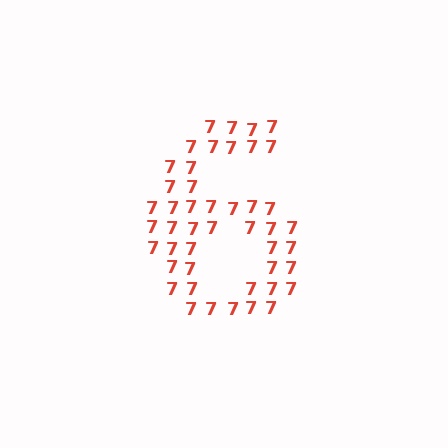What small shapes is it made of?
It is made of small digit 7's.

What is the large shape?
The large shape is the digit 6.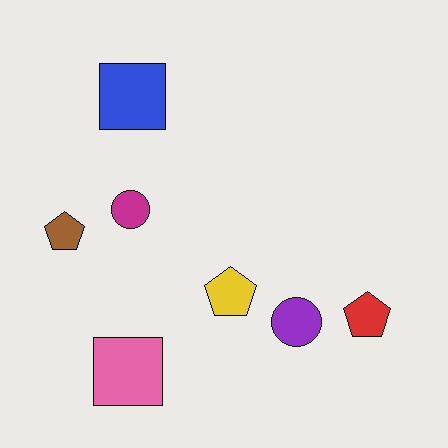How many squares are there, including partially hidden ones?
There are 2 squares.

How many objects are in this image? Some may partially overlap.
There are 7 objects.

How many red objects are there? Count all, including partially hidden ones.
There is 1 red object.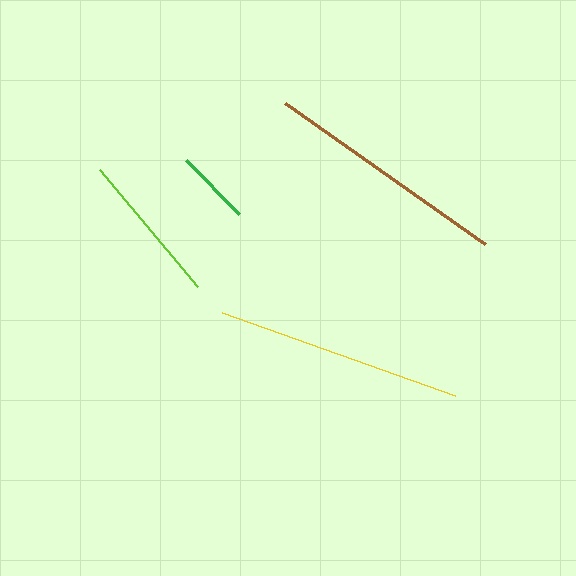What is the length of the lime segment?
The lime segment is approximately 152 pixels long.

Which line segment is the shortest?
The green line is the shortest at approximately 75 pixels.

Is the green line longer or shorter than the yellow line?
The yellow line is longer than the green line.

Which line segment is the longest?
The yellow line is the longest at approximately 248 pixels.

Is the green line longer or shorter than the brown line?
The brown line is longer than the green line.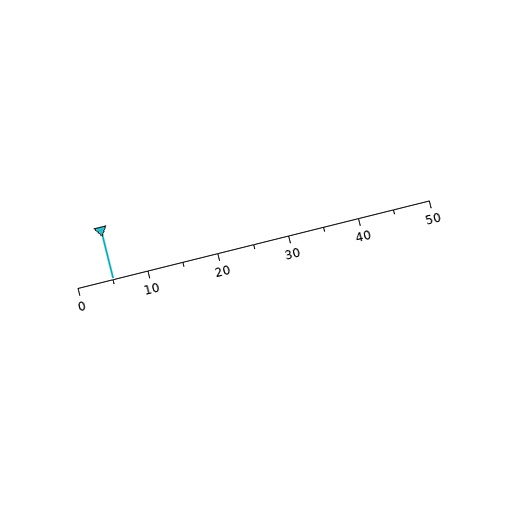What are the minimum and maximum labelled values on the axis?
The axis runs from 0 to 50.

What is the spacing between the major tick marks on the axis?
The major ticks are spaced 10 apart.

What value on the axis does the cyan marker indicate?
The marker indicates approximately 5.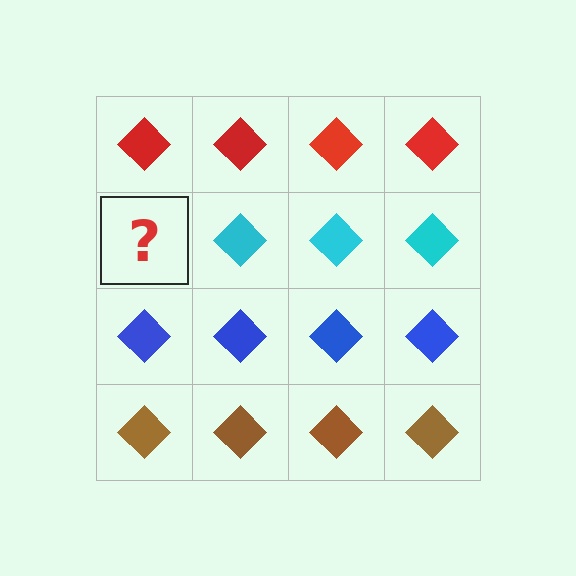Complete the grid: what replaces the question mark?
The question mark should be replaced with a cyan diamond.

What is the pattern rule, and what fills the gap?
The rule is that each row has a consistent color. The gap should be filled with a cyan diamond.